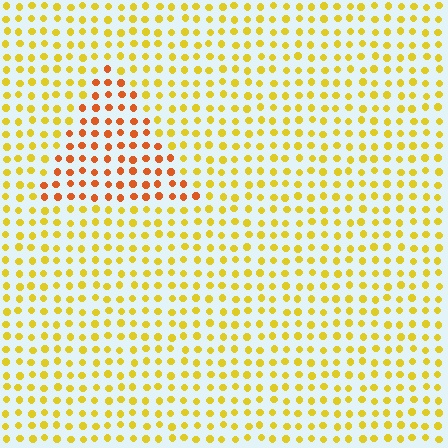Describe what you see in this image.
The image is filled with small yellow elements in a uniform arrangement. A triangle-shaped region is visible where the elements are tinted to a slightly different hue, forming a subtle color boundary.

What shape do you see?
I see a triangle.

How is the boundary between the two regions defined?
The boundary is defined purely by a slight shift in hue (about 36 degrees). Spacing, size, and orientation are identical on both sides.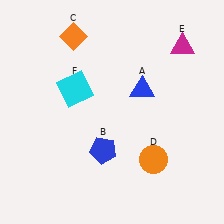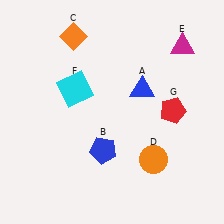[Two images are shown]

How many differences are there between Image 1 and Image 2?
There is 1 difference between the two images.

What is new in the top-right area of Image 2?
A red pentagon (G) was added in the top-right area of Image 2.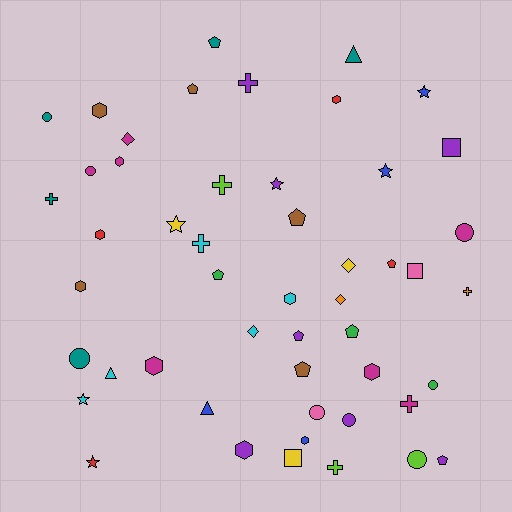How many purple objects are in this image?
There are 7 purple objects.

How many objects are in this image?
There are 50 objects.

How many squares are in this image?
There are 3 squares.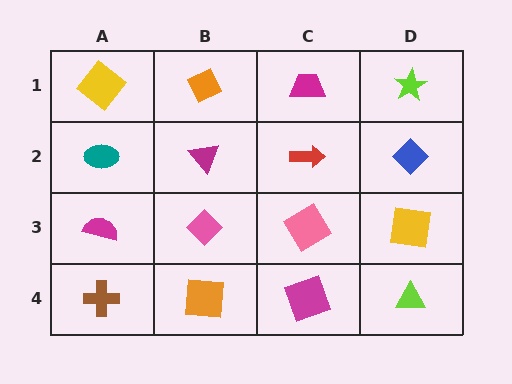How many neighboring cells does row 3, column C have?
4.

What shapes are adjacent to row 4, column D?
A yellow square (row 3, column D), a magenta square (row 4, column C).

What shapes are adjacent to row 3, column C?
A red arrow (row 2, column C), a magenta square (row 4, column C), a pink diamond (row 3, column B), a yellow square (row 3, column D).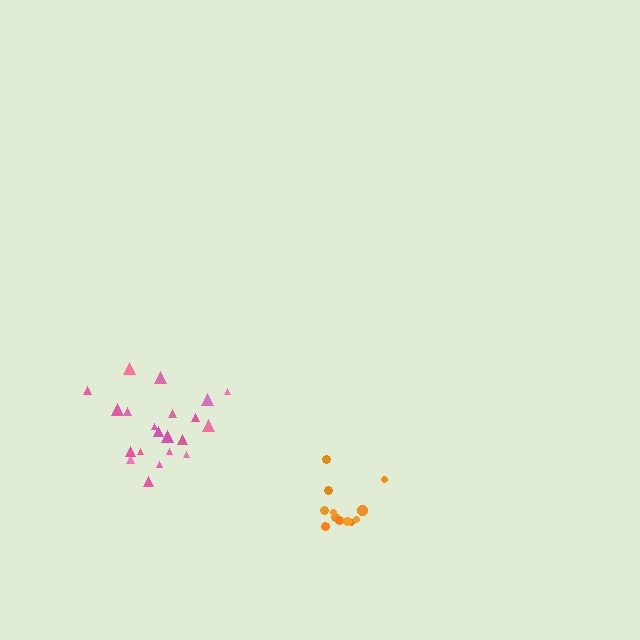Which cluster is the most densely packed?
Pink.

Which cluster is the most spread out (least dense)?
Orange.